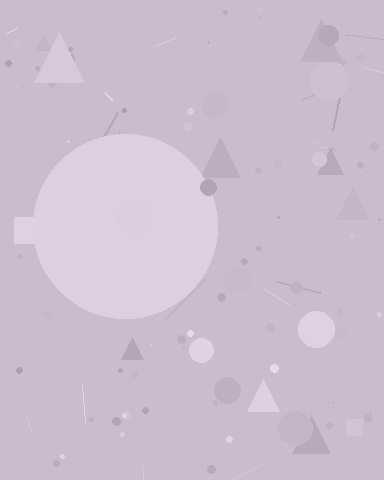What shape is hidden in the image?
A circle is hidden in the image.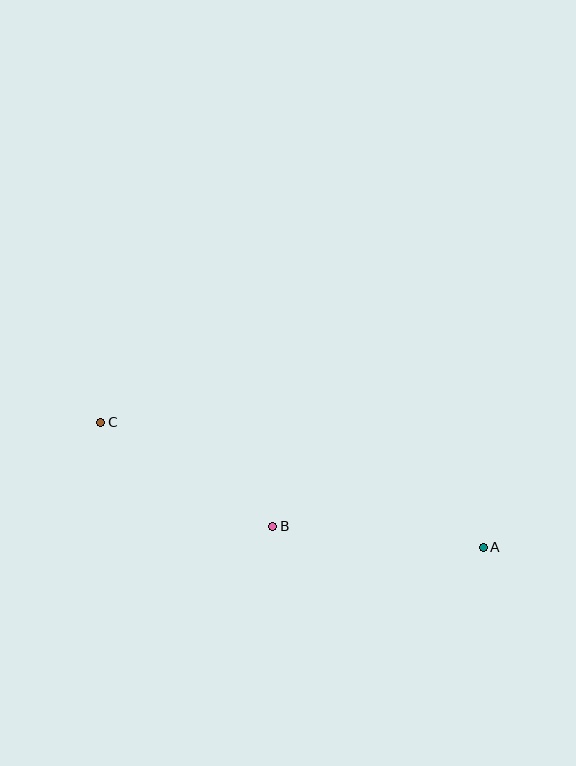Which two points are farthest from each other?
Points A and C are farthest from each other.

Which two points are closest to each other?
Points B and C are closest to each other.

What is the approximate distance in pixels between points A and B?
The distance between A and B is approximately 212 pixels.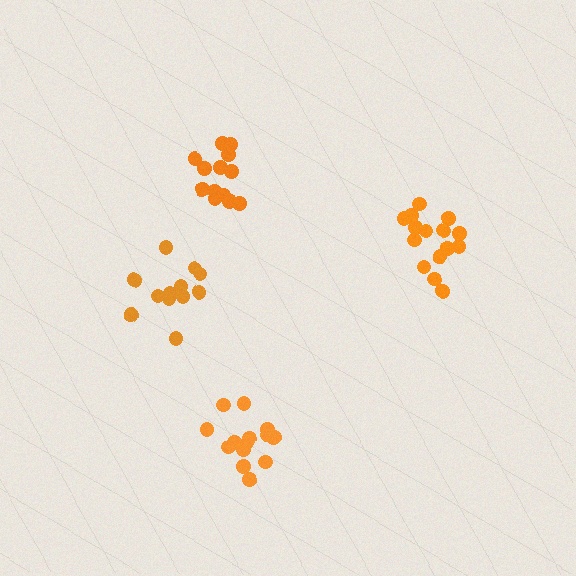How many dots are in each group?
Group 1: 12 dots, Group 2: 14 dots, Group 3: 13 dots, Group 4: 15 dots (54 total).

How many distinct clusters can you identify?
There are 4 distinct clusters.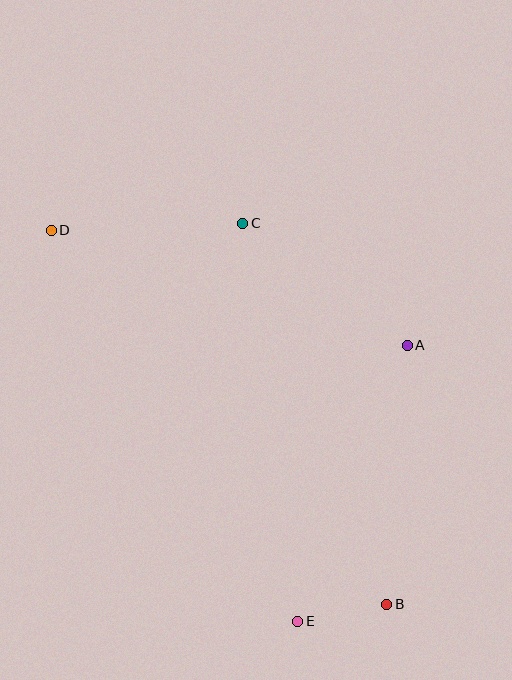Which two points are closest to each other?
Points B and E are closest to each other.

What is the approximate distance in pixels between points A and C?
The distance between A and C is approximately 205 pixels.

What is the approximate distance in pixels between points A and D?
The distance between A and D is approximately 374 pixels.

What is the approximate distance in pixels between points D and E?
The distance between D and E is approximately 462 pixels.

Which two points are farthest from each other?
Points B and D are farthest from each other.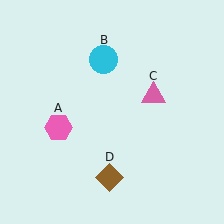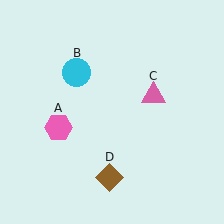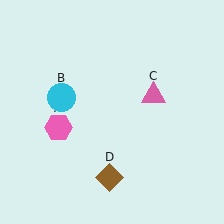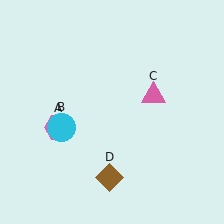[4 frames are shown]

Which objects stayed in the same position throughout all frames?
Pink hexagon (object A) and pink triangle (object C) and brown diamond (object D) remained stationary.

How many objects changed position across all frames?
1 object changed position: cyan circle (object B).